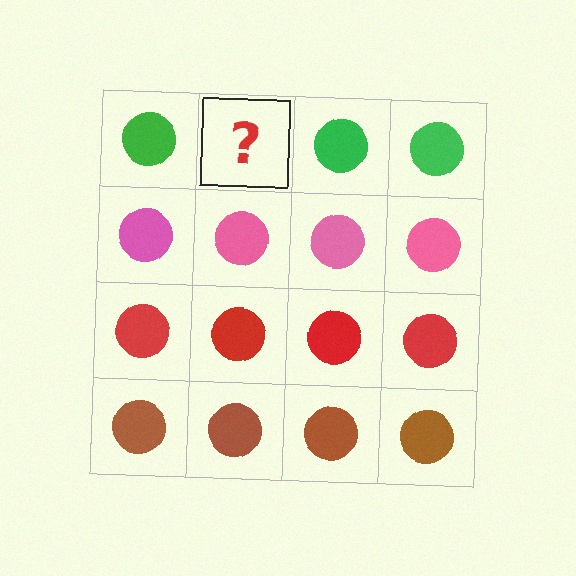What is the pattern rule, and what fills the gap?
The rule is that each row has a consistent color. The gap should be filled with a green circle.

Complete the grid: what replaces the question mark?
The question mark should be replaced with a green circle.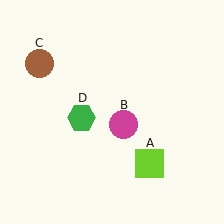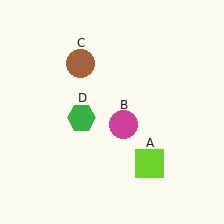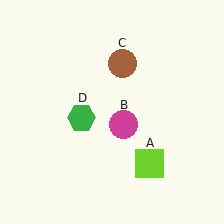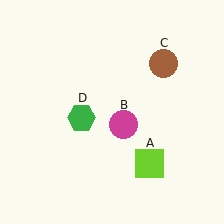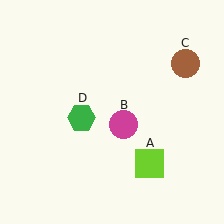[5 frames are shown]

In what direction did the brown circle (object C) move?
The brown circle (object C) moved right.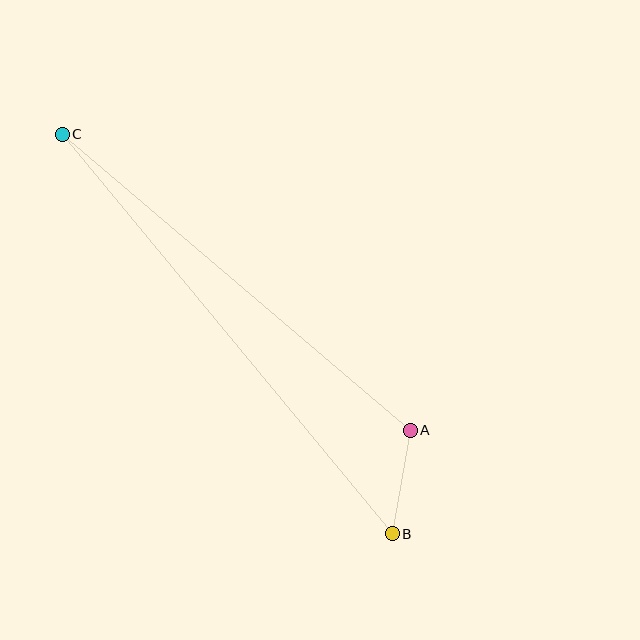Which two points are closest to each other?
Points A and B are closest to each other.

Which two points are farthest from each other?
Points B and C are farthest from each other.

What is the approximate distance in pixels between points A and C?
The distance between A and C is approximately 457 pixels.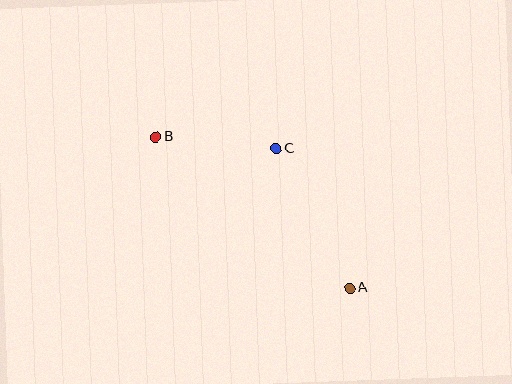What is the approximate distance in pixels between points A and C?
The distance between A and C is approximately 158 pixels.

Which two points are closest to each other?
Points B and C are closest to each other.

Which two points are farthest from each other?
Points A and B are farthest from each other.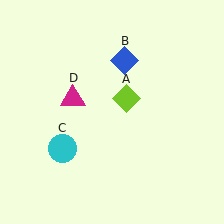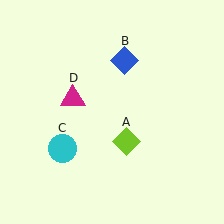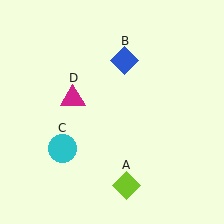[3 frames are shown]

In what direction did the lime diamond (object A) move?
The lime diamond (object A) moved down.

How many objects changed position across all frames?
1 object changed position: lime diamond (object A).